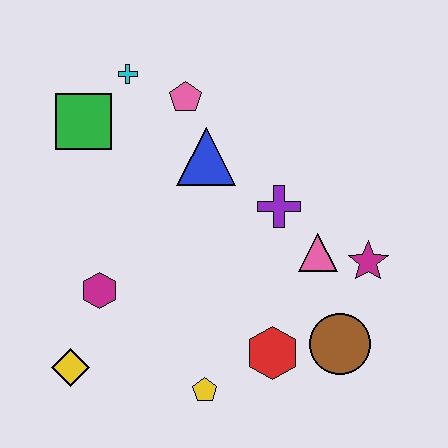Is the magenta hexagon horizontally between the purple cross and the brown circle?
No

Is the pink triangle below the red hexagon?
No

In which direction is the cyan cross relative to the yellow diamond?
The cyan cross is above the yellow diamond.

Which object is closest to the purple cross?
The pink triangle is closest to the purple cross.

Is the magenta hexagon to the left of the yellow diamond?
No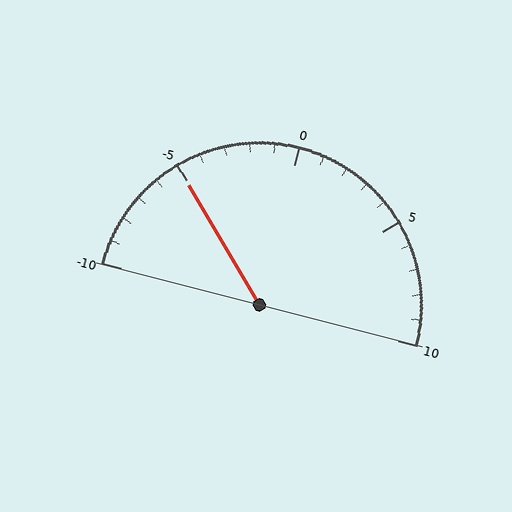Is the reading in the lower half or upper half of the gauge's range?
The reading is in the lower half of the range (-10 to 10).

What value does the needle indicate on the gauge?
The needle indicates approximately -5.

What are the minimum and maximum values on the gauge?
The gauge ranges from -10 to 10.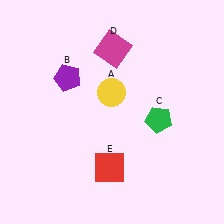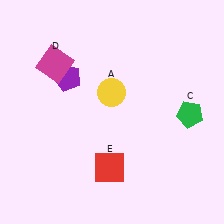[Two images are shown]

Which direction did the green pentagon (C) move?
The green pentagon (C) moved right.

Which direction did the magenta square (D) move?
The magenta square (D) moved left.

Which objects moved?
The objects that moved are: the green pentagon (C), the magenta square (D).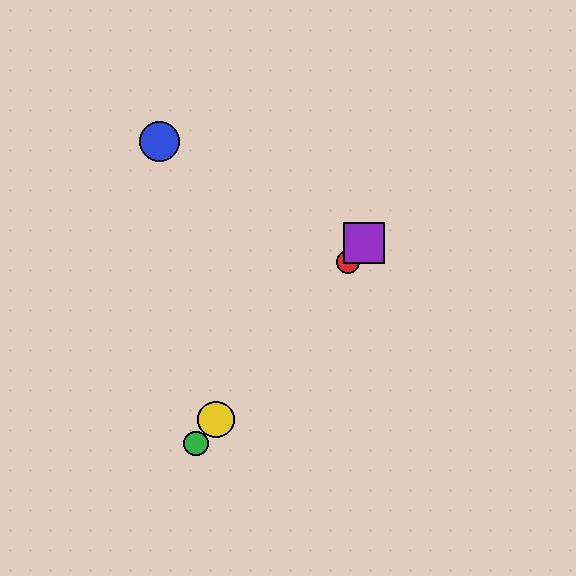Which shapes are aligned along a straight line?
The red circle, the green circle, the yellow circle, the purple square are aligned along a straight line.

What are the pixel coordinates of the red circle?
The red circle is at (348, 262).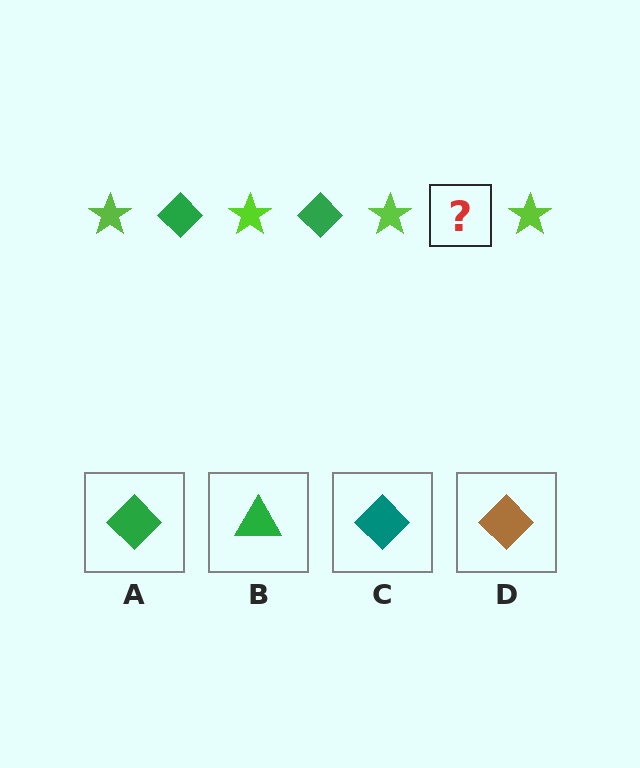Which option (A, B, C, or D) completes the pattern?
A.